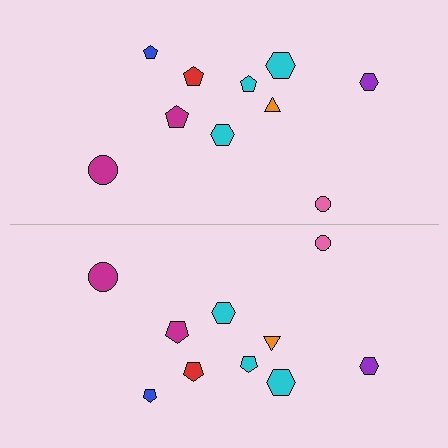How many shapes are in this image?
There are 20 shapes in this image.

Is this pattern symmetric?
Yes, this pattern has bilateral (reflection) symmetry.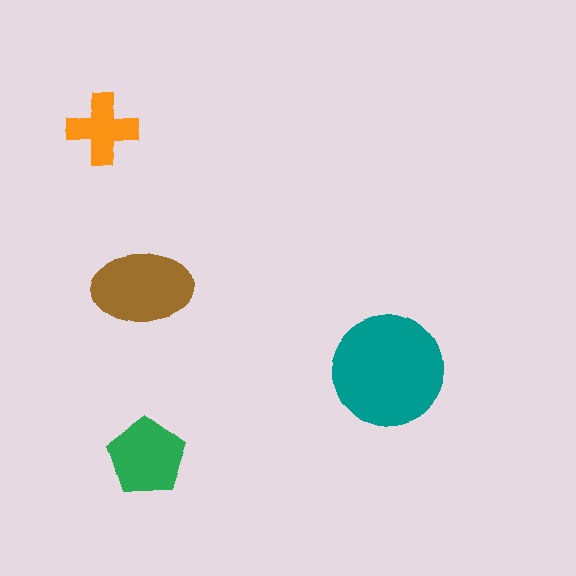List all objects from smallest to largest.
The orange cross, the green pentagon, the brown ellipse, the teal circle.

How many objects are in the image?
There are 4 objects in the image.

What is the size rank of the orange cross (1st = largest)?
4th.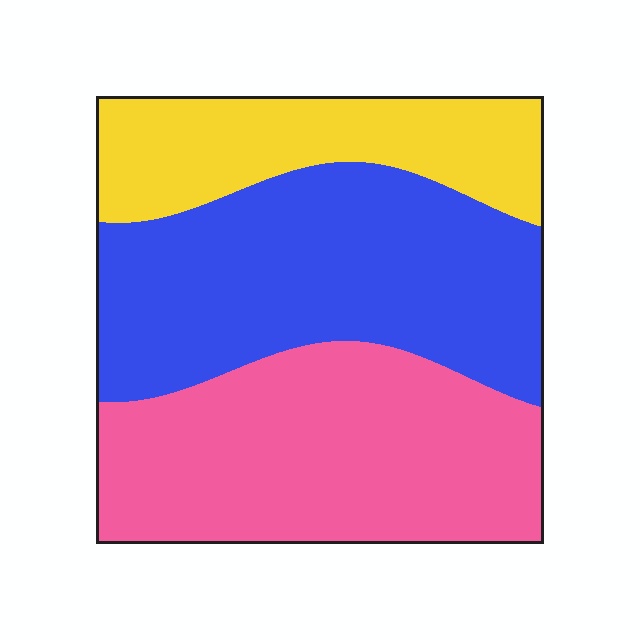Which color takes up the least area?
Yellow, at roughly 20%.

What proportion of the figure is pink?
Pink takes up about three eighths (3/8) of the figure.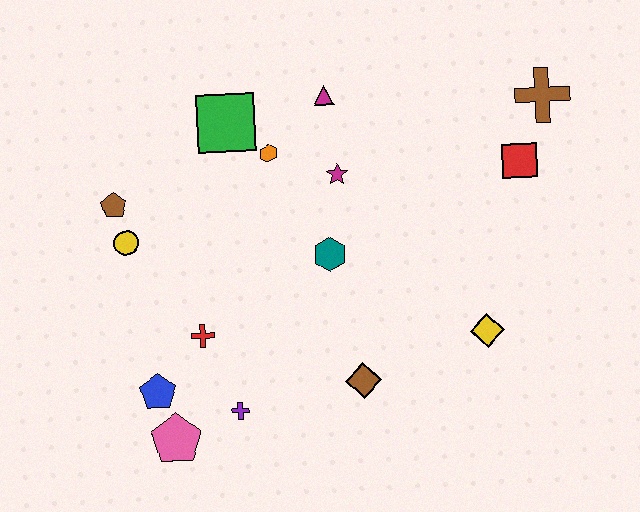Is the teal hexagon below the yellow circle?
Yes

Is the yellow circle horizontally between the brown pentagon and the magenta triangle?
Yes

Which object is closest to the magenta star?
The orange hexagon is closest to the magenta star.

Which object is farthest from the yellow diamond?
The brown pentagon is farthest from the yellow diamond.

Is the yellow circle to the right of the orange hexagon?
No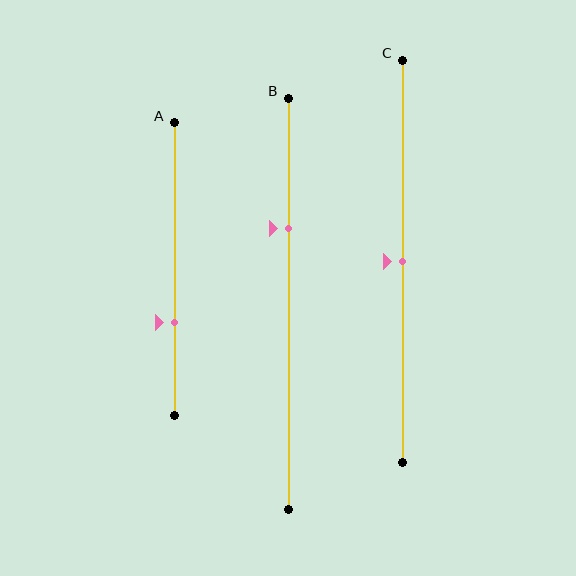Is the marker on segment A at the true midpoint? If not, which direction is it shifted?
No, the marker on segment A is shifted downward by about 18% of the segment length.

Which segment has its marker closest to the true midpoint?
Segment C has its marker closest to the true midpoint.